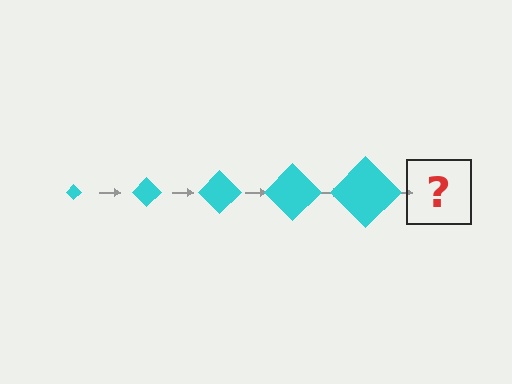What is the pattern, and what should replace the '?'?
The pattern is that the diamond gets progressively larger each step. The '?' should be a cyan diamond, larger than the previous one.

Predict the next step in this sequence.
The next step is a cyan diamond, larger than the previous one.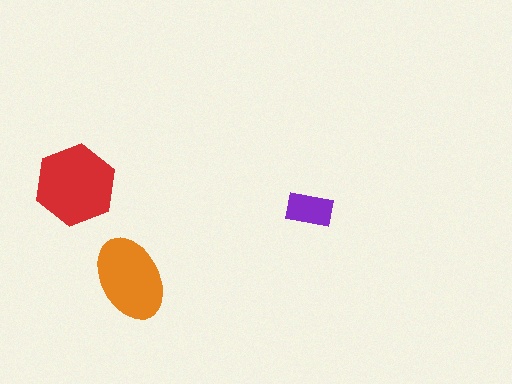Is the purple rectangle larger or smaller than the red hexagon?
Smaller.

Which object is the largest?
The red hexagon.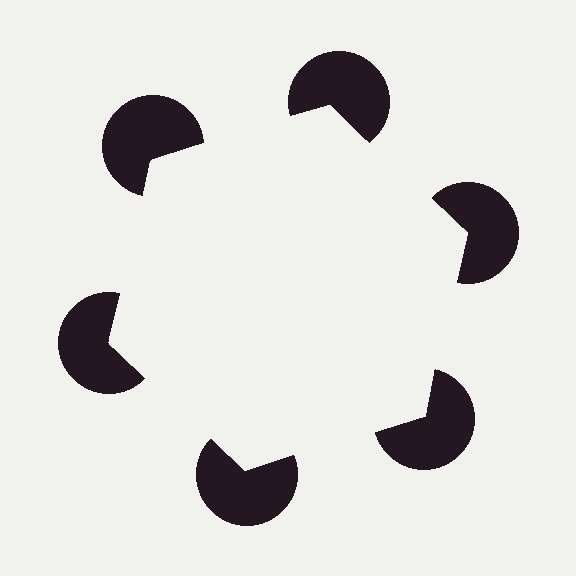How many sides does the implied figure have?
6 sides.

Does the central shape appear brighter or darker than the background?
It typically appears slightly brighter than the background, even though no actual brightness change is drawn.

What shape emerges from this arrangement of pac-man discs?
An illusory hexagon — its edges are inferred from the aligned wedge cuts in the pac-man discs, not physically drawn.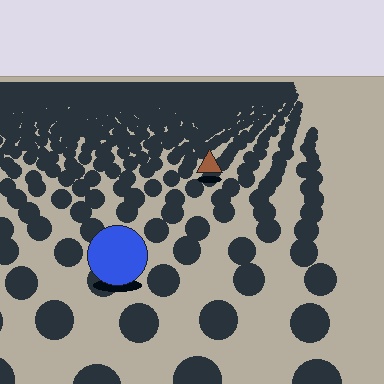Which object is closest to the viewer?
The blue circle is closest. The texture marks near it are larger and more spread out.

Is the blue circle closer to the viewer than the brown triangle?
Yes. The blue circle is closer — you can tell from the texture gradient: the ground texture is coarser near it.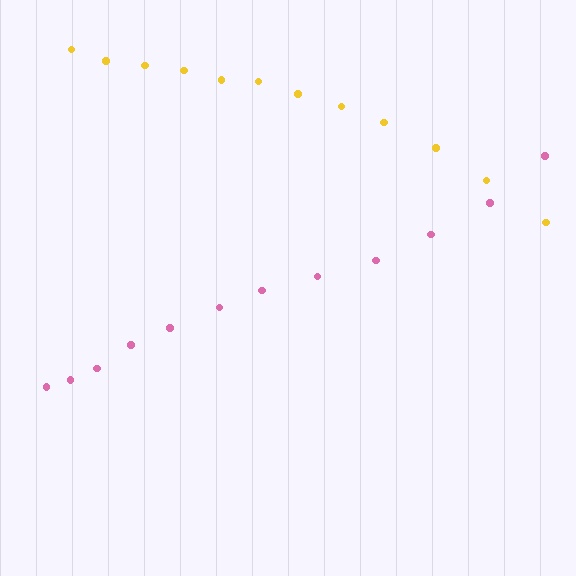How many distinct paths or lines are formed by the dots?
There are 2 distinct paths.